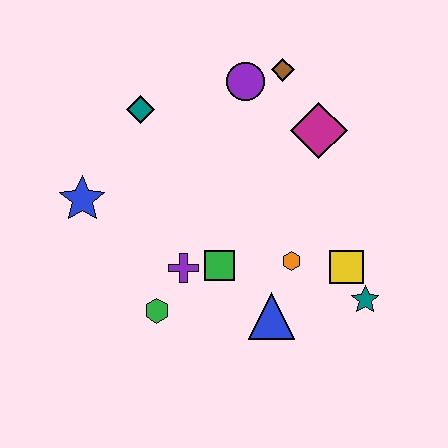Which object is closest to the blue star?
The teal diamond is closest to the blue star.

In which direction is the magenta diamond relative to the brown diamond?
The magenta diamond is below the brown diamond.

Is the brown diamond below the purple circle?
No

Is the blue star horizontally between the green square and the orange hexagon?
No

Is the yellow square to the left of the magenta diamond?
No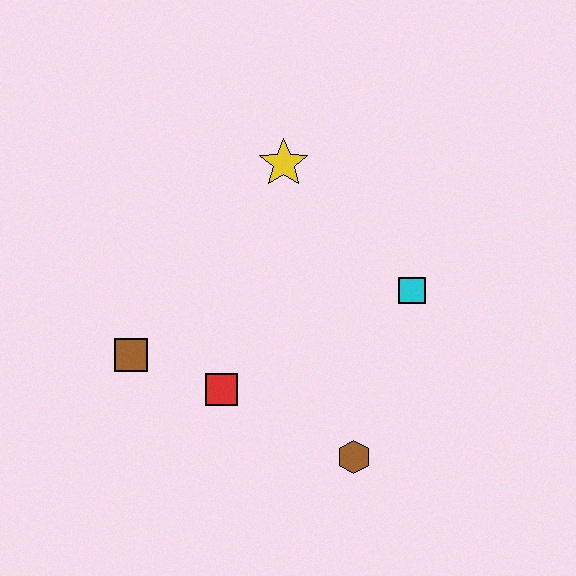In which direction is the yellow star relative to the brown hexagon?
The yellow star is above the brown hexagon.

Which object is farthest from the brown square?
The cyan square is farthest from the brown square.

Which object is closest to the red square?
The brown square is closest to the red square.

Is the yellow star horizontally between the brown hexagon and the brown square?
Yes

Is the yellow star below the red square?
No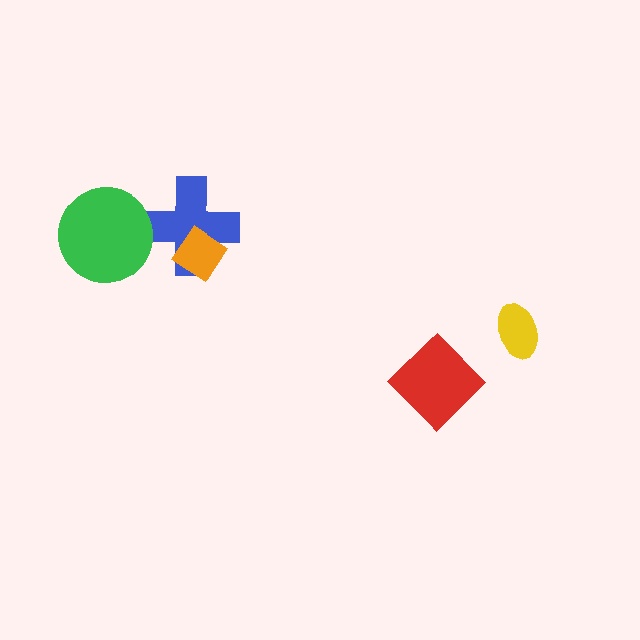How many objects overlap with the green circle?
1 object overlaps with the green circle.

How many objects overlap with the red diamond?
0 objects overlap with the red diamond.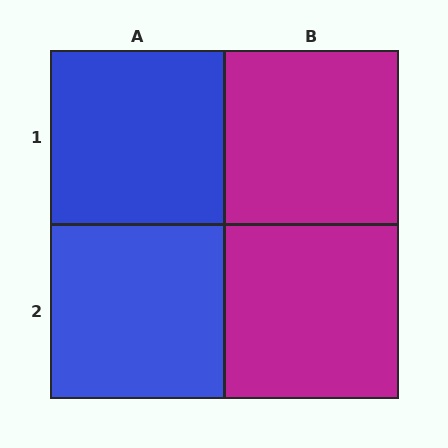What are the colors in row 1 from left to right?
Blue, magenta.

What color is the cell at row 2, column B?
Magenta.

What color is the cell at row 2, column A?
Blue.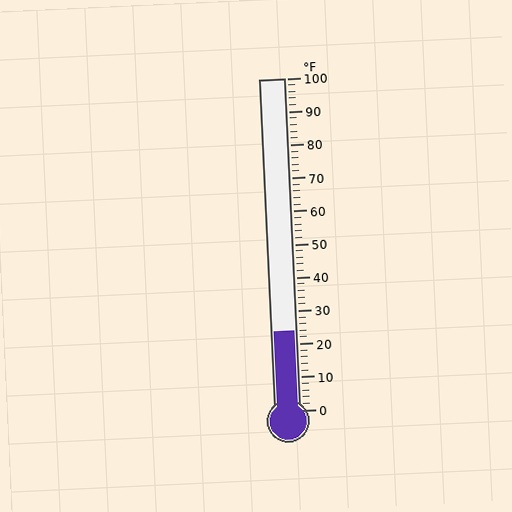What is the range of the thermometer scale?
The thermometer scale ranges from 0°F to 100°F.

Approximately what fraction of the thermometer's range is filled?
The thermometer is filled to approximately 25% of its range.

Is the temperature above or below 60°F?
The temperature is below 60°F.